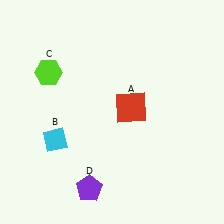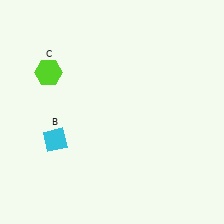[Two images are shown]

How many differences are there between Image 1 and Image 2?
There are 2 differences between the two images.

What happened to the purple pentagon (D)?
The purple pentagon (D) was removed in Image 2. It was in the bottom-left area of Image 1.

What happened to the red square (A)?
The red square (A) was removed in Image 2. It was in the top-right area of Image 1.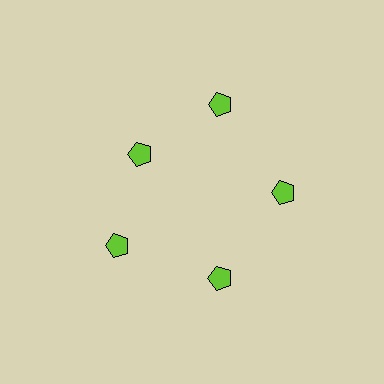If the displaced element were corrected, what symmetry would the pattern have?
It would have 5-fold rotational symmetry — the pattern would map onto itself every 72 degrees.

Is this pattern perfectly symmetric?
No. The 5 lime pentagons are arranged in a ring, but one element near the 10 o'clock position is pulled inward toward the center, breaking the 5-fold rotational symmetry.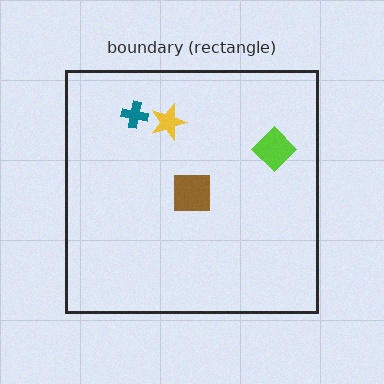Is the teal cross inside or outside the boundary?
Inside.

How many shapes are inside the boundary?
4 inside, 0 outside.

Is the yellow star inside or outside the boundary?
Inside.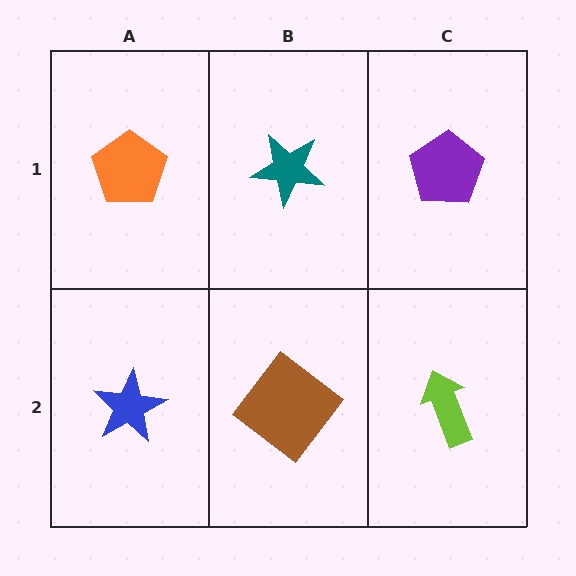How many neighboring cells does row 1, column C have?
2.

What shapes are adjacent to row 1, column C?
A lime arrow (row 2, column C), a teal star (row 1, column B).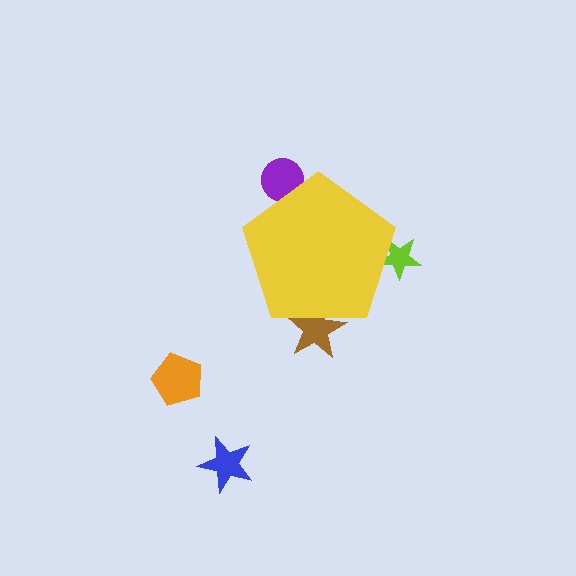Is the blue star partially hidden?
No, the blue star is fully visible.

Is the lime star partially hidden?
Yes, the lime star is partially hidden behind the yellow pentagon.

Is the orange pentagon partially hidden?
No, the orange pentagon is fully visible.